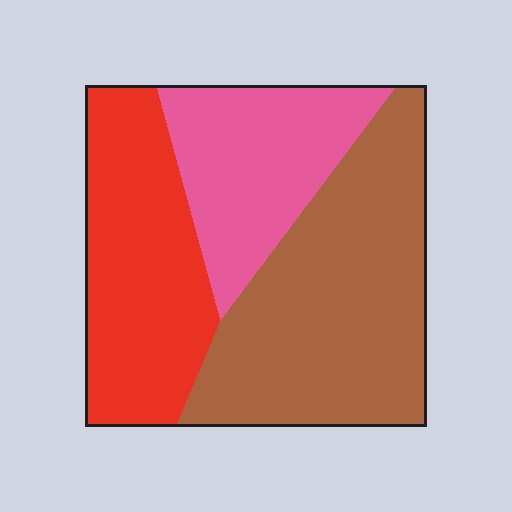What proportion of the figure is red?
Red covers roughly 30% of the figure.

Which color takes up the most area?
Brown, at roughly 45%.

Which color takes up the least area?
Pink, at roughly 25%.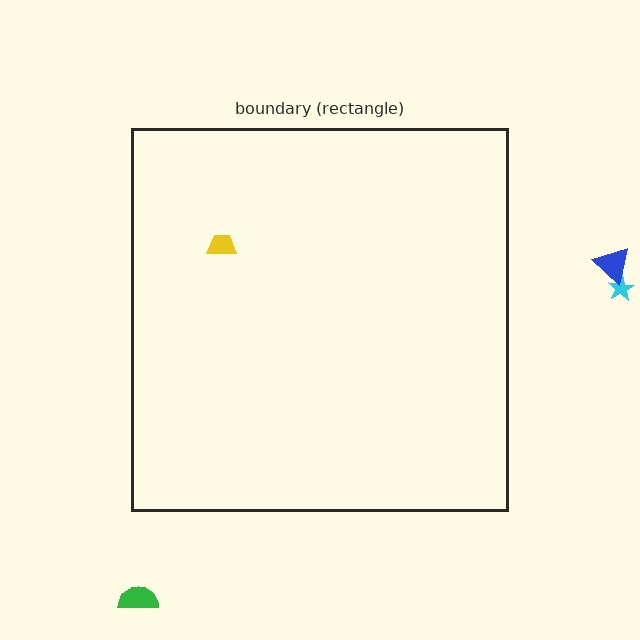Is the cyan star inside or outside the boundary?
Outside.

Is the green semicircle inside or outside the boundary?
Outside.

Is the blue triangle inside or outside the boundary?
Outside.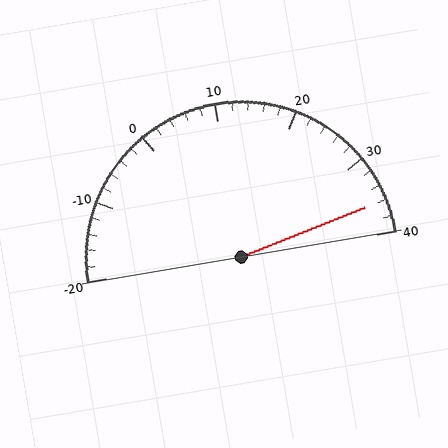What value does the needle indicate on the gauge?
The needle indicates approximately 36.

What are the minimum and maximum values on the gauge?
The gauge ranges from -20 to 40.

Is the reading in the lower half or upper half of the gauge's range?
The reading is in the upper half of the range (-20 to 40).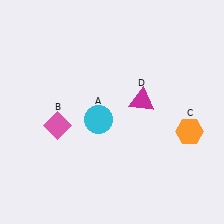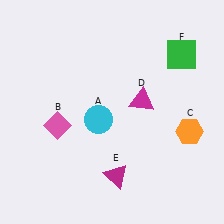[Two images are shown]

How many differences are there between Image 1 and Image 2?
There are 2 differences between the two images.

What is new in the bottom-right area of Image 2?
A magenta triangle (E) was added in the bottom-right area of Image 2.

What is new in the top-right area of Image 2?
A green square (F) was added in the top-right area of Image 2.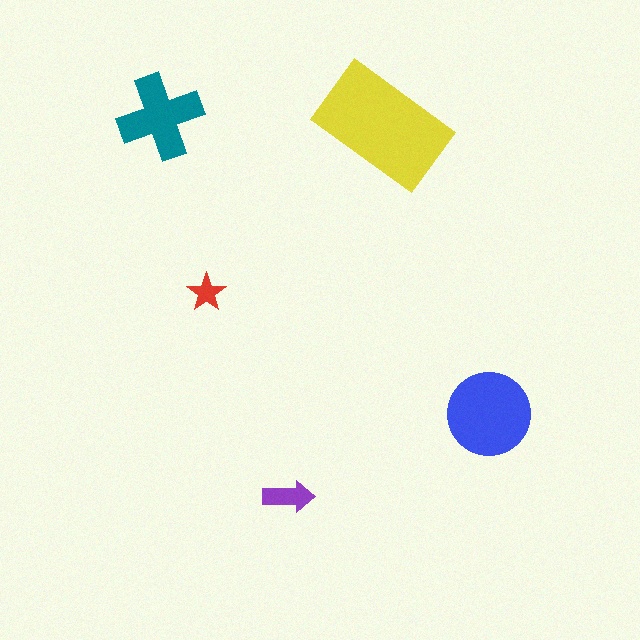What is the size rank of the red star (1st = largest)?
5th.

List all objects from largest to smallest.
The yellow rectangle, the blue circle, the teal cross, the purple arrow, the red star.